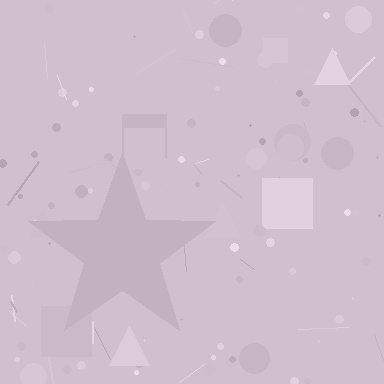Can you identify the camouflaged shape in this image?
The camouflaged shape is a star.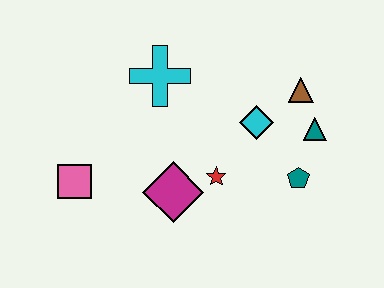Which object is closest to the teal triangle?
The brown triangle is closest to the teal triangle.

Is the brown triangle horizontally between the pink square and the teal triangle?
Yes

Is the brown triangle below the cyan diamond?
No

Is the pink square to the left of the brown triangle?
Yes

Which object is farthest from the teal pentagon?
The pink square is farthest from the teal pentagon.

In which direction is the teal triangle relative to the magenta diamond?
The teal triangle is to the right of the magenta diamond.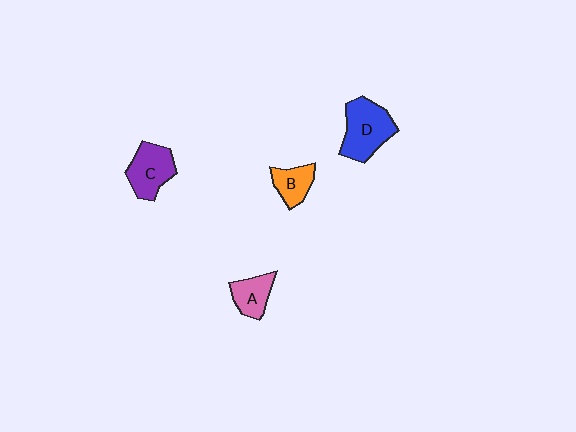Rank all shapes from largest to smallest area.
From largest to smallest: D (blue), C (purple), A (pink), B (orange).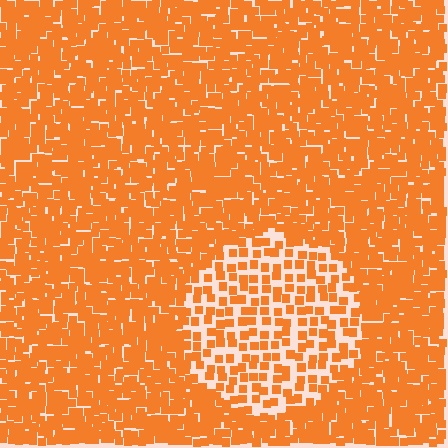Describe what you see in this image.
The image contains small orange elements arranged at two different densities. A circle-shaped region is visible where the elements are less densely packed than the surrounding area.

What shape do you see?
I see a circle.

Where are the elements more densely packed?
The elements are more densely packed outside the circle boundary.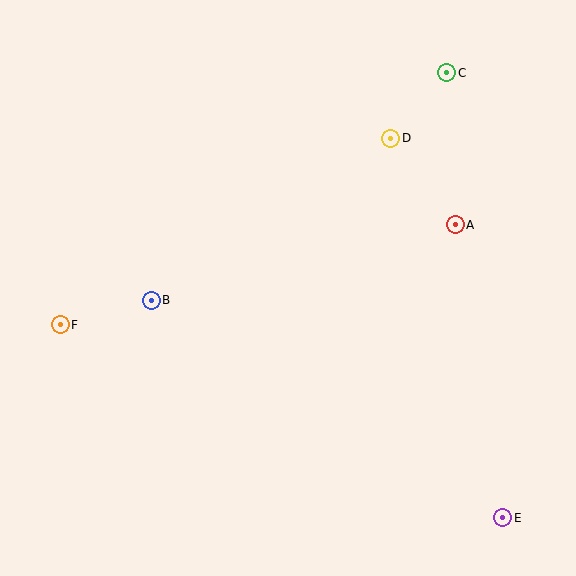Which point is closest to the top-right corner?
Point C is closest to the top-right corner.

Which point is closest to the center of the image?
Point B at (151, 300) is closest to the center.